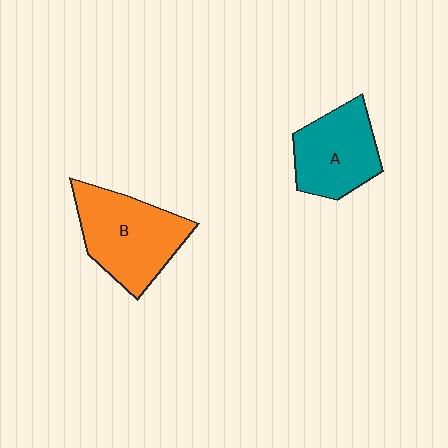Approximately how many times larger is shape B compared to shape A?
Approximately 1.2 times.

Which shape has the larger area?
Shape B (orange).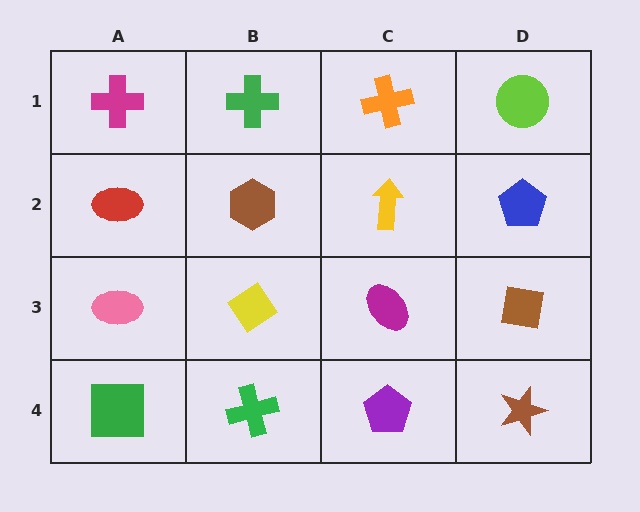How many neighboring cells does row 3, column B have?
4.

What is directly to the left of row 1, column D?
An orange cross.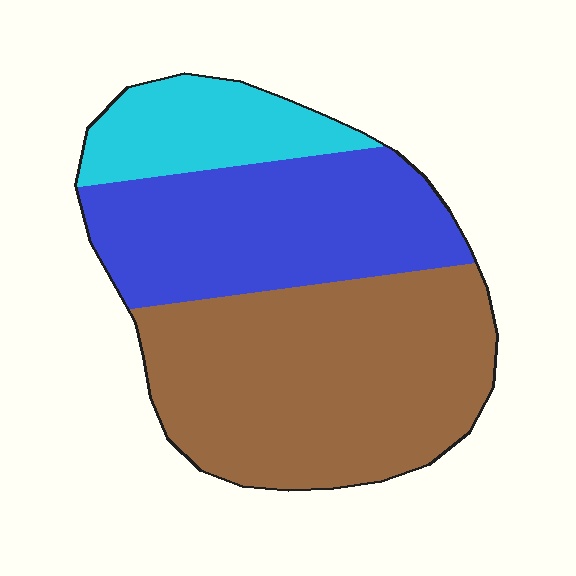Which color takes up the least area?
Cyan, at roughly 15%.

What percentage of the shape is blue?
Blue covers 34% of the shape.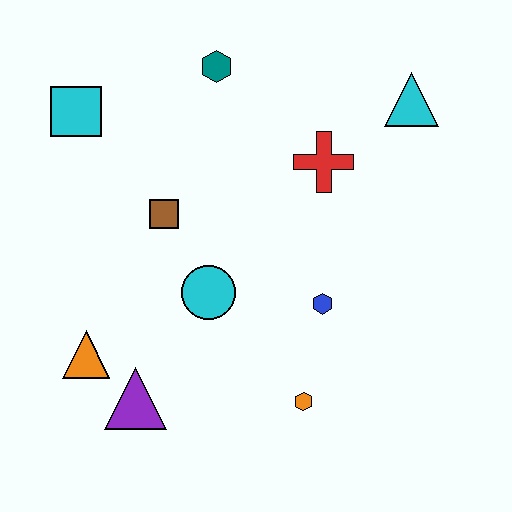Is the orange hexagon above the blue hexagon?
No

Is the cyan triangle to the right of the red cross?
Yes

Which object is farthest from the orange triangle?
The cyan triangle is farthest from the orange triangle.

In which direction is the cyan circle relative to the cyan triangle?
The cyan circle is to the left of the cyan triangle.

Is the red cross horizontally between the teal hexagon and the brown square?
No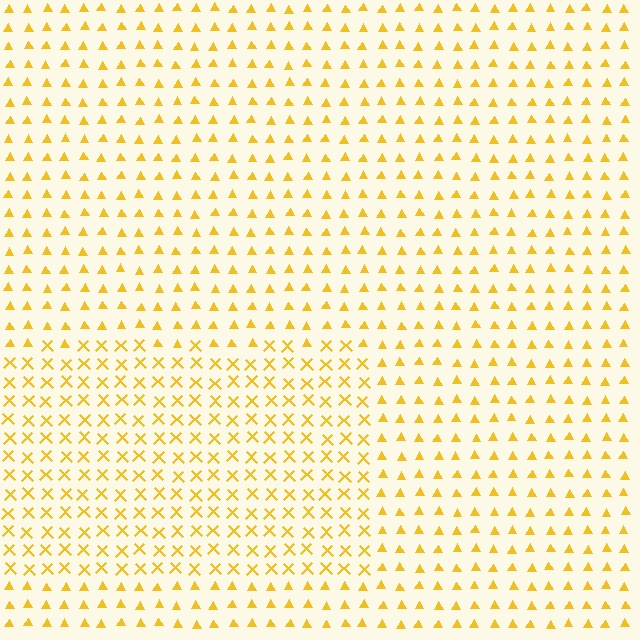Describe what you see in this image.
The image is filled with small yellow elements arranged in a uniform grid. A rectangle-shaped region contains X marks, while the surrounding area contains triangles. The boundary is defined purely by the change in element shape.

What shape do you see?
I see a rectangle.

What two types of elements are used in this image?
The image uses X marks inside the rectangle region and triangles outside it.